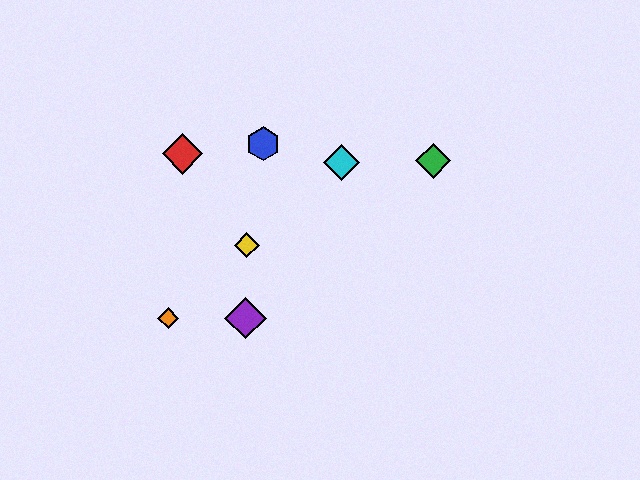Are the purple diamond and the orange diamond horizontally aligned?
Yes, both are at y≈318.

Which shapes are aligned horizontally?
The purple diamond, the orange diamond are aligned horizontally.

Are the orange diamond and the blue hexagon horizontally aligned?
No, the orange diamond is at y≈318 and the blue hexagon is at y≈144.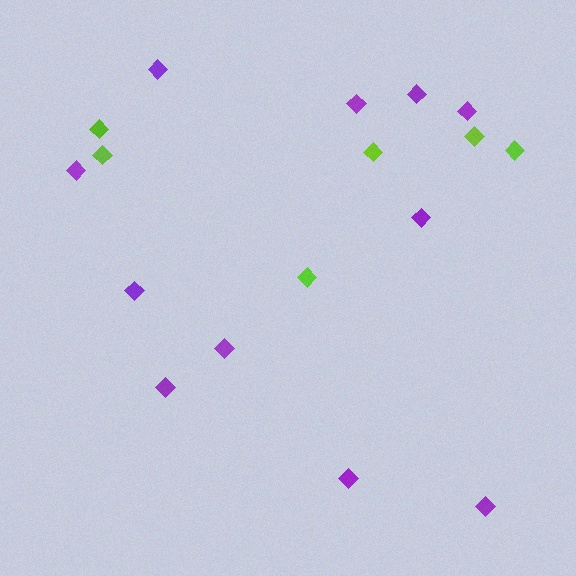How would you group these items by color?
There are 2 groups: one group of lime diamonds (6) and one group of purple diamonds (11).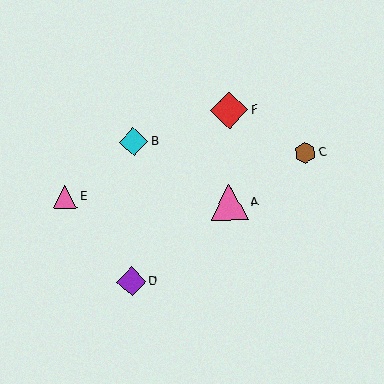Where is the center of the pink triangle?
The center of the pink triangle is at (65, 197).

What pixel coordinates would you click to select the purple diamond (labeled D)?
Click at (131, 282) to select the purple diamond D.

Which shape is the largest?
The red diamond (labeled F) is the largest.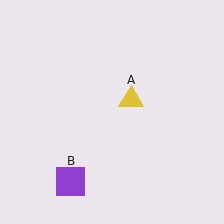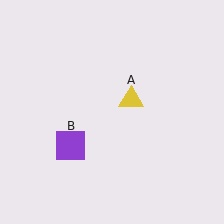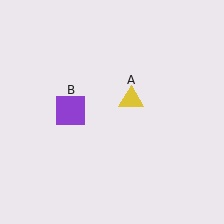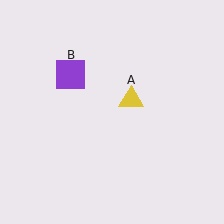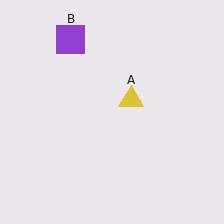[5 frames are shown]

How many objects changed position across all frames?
1 object changed position: purple square (object B).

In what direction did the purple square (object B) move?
The purple square (object B) moved up.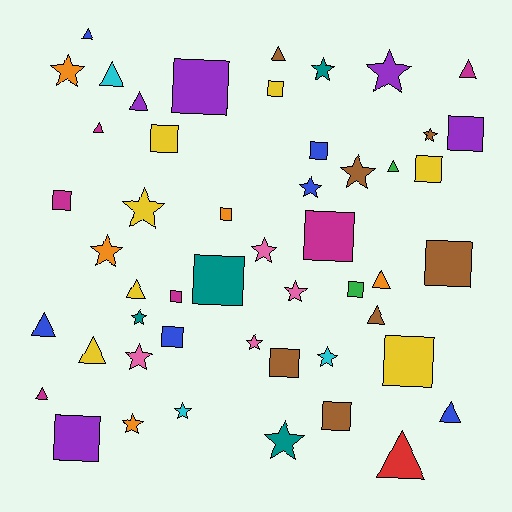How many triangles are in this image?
There are 15 triangles.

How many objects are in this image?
There are 50 objects.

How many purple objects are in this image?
There are 5 purple objects.